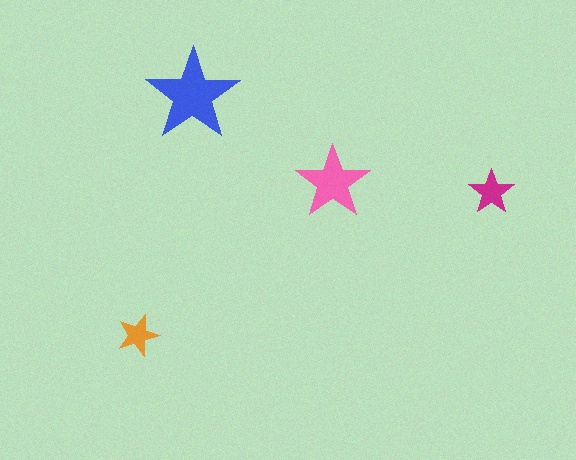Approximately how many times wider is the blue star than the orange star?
About 2 times wider.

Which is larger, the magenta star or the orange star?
The magenta one.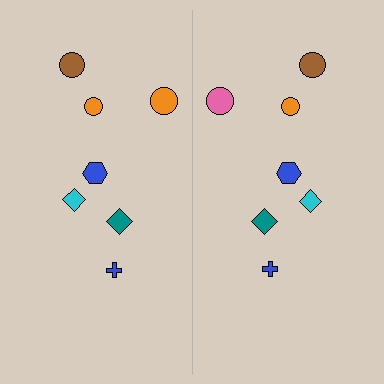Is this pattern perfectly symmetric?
No, the pattern is not perfectly symmetric. The pink circle on the right side breaks the symmetry — its mirror counterpart is orange.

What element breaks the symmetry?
The pink circle on the right side breaks the symmetry — its mirror counterpart is orange.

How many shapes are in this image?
There are 14 shapes in this image.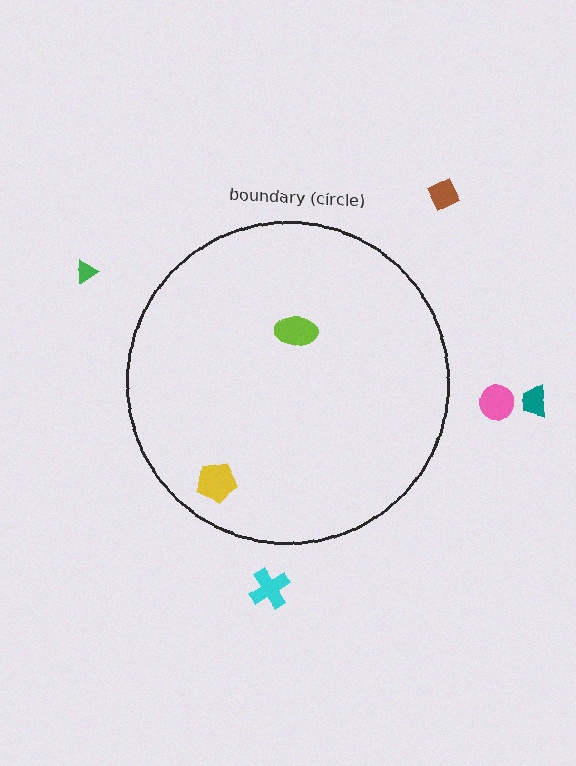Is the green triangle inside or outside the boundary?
Outside.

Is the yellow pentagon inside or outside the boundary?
Inside.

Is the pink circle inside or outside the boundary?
Outside.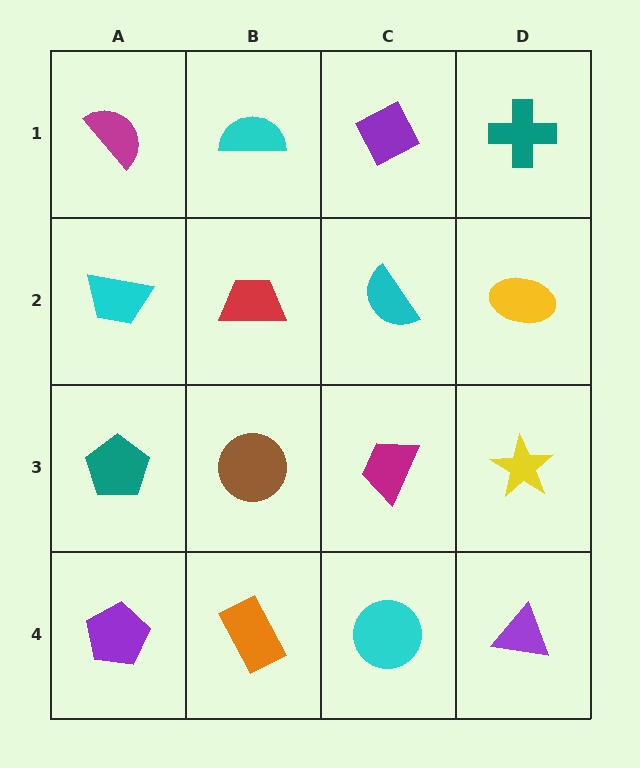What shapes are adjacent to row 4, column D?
A yellow star (row 3, column D), a cyan circle (row 4, column C).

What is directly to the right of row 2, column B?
A cyan semicircle.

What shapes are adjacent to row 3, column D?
A yellow ellipse (row 2, column D), a purple triangle (row 4, column D), a magenta trapezoid (row 3, column C).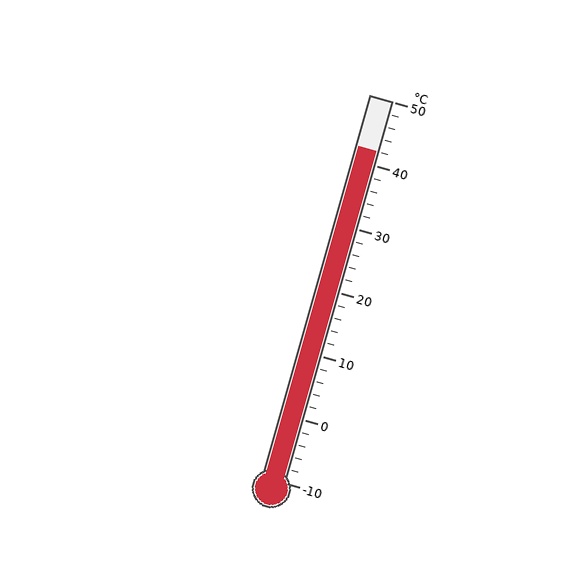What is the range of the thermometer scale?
The thermometer scale ranges from -10°C to 50°C.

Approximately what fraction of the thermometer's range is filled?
The thermometer is filled to approximately 85% of its range.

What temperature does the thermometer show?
The thermometer shows approximately 42°C.